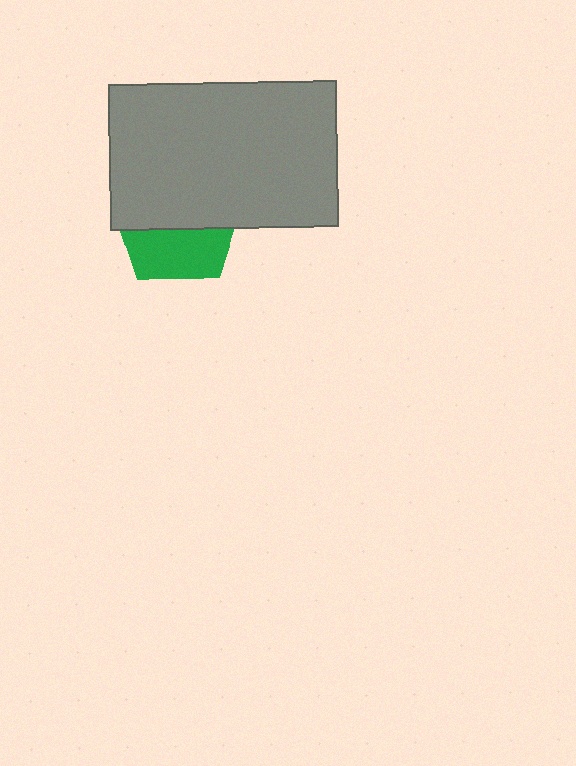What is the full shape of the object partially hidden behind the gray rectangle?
The partially hidden object is a green pentagon.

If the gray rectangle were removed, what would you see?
You would see the complete green pentagon.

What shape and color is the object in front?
The object in front is a gray rectangle.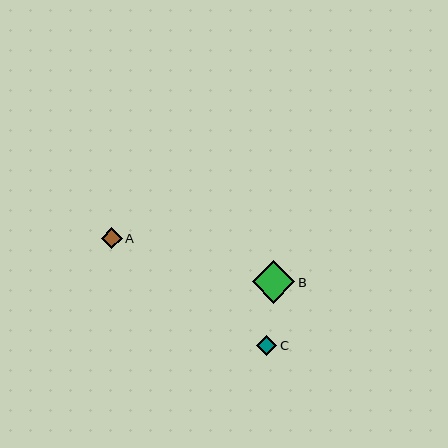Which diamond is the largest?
Diamond B is the largest with a size of approximately 43 pixels.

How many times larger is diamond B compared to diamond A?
Diamond B is approximately 2.0 times the size of diamond A.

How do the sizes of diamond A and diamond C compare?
Diamond A and diamond C are approximately the same size.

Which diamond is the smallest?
Diamond C is the smallest with a size of approximately 20 pixels.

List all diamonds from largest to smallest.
From largest to smallest: B, A, C.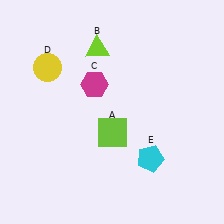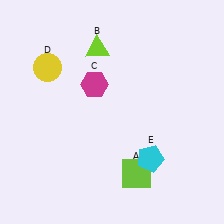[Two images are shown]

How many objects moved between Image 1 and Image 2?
1 object moved between the two images.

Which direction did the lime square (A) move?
The lime square (A) moved down.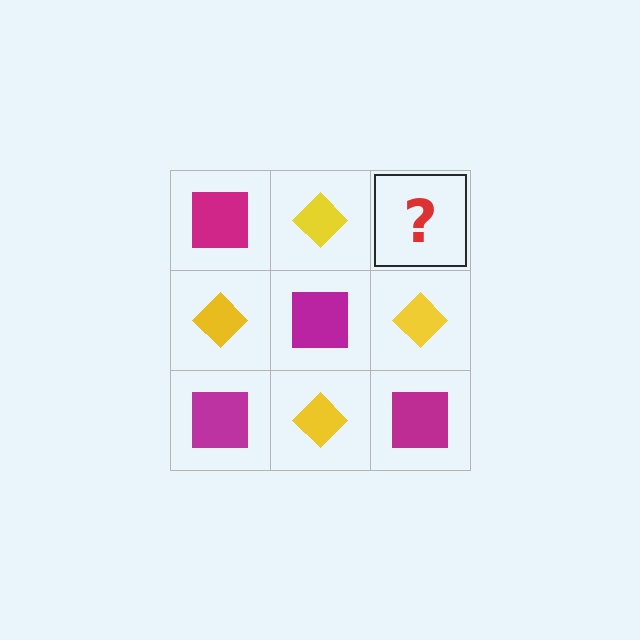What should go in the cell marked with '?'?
The missing cell should contain a magenta square.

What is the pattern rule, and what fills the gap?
The rule is that it alternates magenta square and yellow diamond in a checkerboard pattern. The gap should be filled with a magenta square.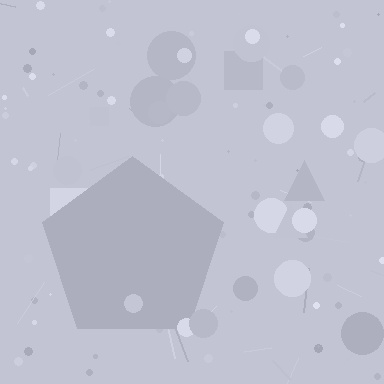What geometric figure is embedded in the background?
A pentagon is embedded in the background.